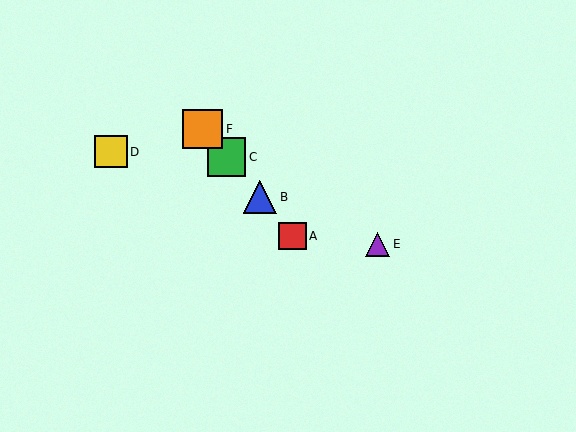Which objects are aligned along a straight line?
Objects A, B, C, F are aligned along a straight line.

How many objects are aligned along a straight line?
4 objects (A, B, C, F) are aligned along a straight line.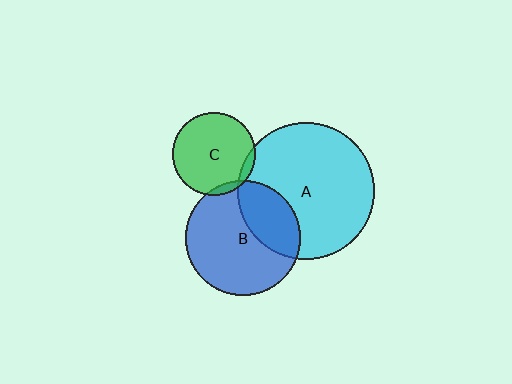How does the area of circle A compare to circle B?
Approximately 1.4 times.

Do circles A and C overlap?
Yes.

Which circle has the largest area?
Circle A (cyan).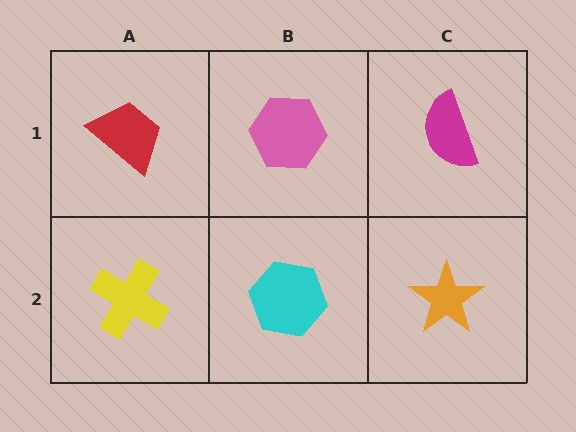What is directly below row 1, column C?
An orange star.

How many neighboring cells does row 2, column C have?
2.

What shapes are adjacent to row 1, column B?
A cyan hexagon (row 2, column B), a red trapezoid (row 1, column A), a magenta semicircle (row 1, column C).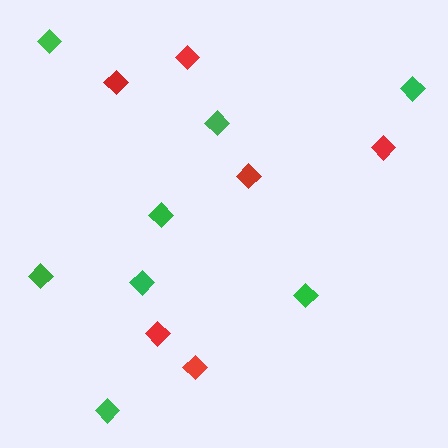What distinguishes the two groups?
There are 2 groups: one group of green diamonds (8) and one group of red diamonds (6).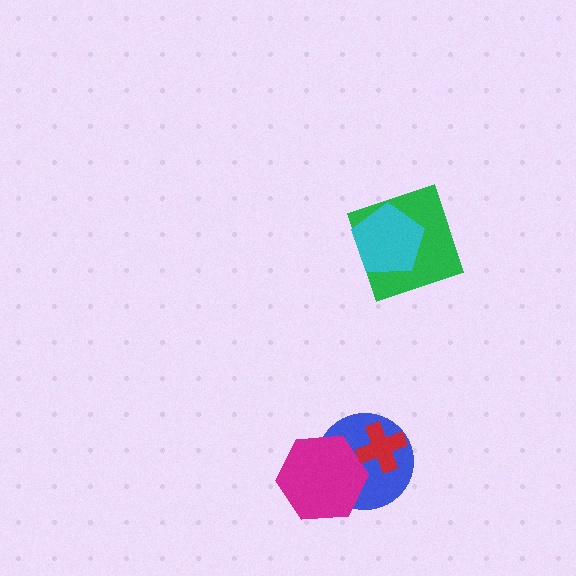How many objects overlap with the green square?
1 object overlaps with the green square.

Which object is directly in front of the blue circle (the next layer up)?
The magenta hexagon is directly in front of the blue circle.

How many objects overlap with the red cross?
1 object overlaps with the red cross.